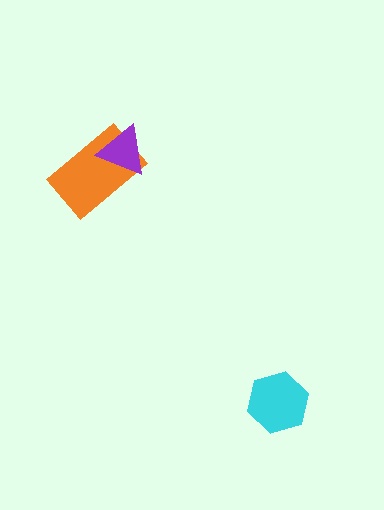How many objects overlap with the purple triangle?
1 object overlaps with the purple triangle.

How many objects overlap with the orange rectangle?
1 object overlaps with the orange rectangle.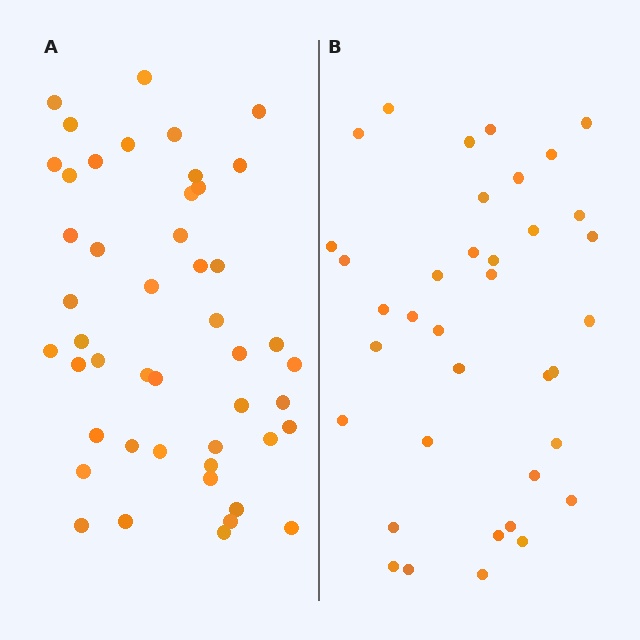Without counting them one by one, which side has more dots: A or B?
Region A (the left region) has more dots.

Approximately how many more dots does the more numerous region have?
Region A has roughly 10 or so more dots than region B.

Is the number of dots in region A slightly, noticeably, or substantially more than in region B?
Region A has noticeably more, but not dramatically so. The ratio is roughly 1.3 to 1.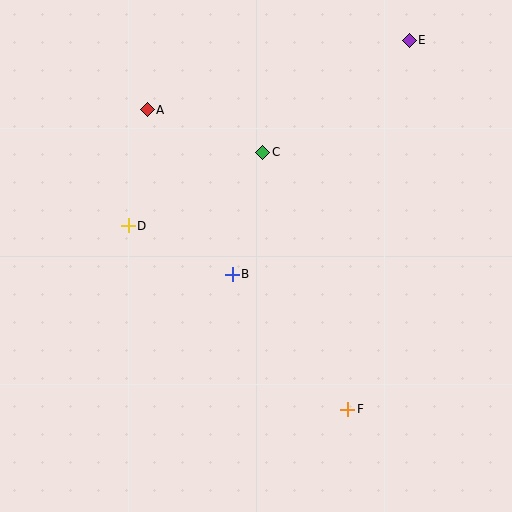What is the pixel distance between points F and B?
The distance between F and B is 177 pixels.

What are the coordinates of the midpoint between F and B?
The midpoint between F and B is at (290, 342).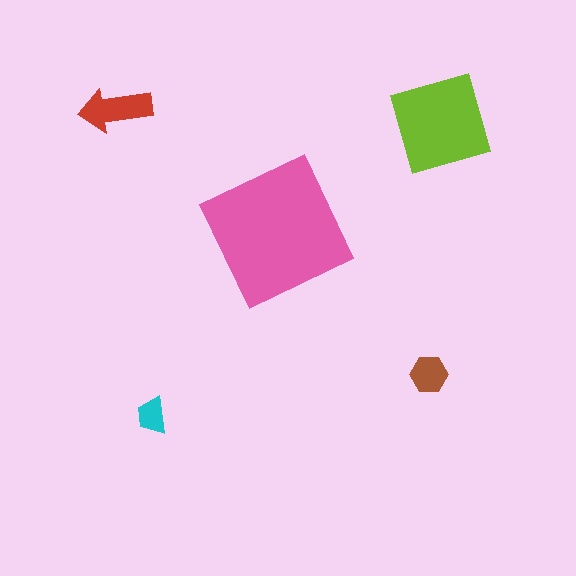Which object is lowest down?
The cyan trapezoid is bottommost.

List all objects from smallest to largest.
The cyan trapezoid, the brown hexagon, the red arrow, the lime diamond, the pink square.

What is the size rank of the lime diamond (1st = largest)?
2nd.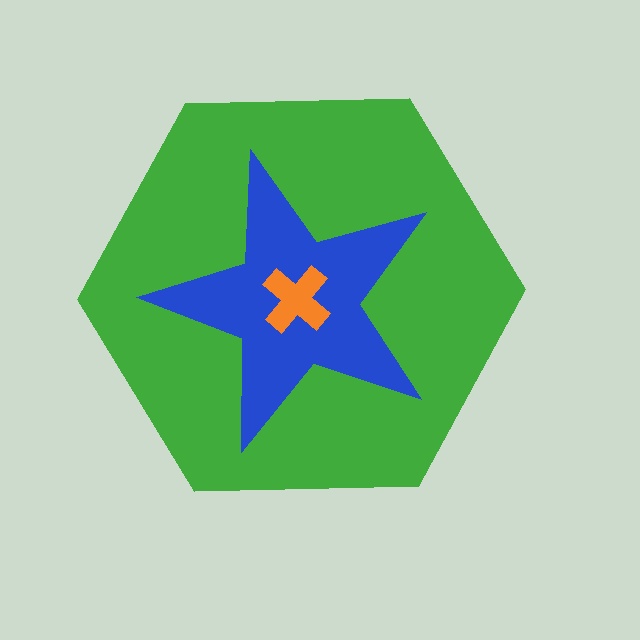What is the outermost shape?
The green hexagon.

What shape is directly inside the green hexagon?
The blue star.